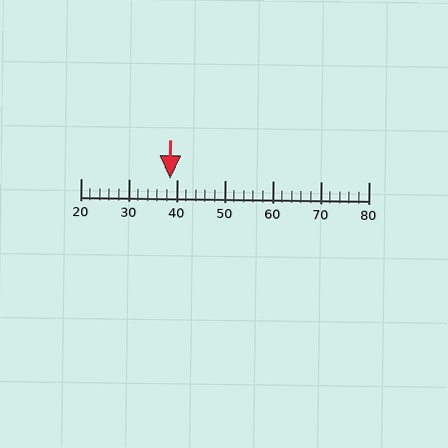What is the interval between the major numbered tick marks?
The major tick marks are spaced 10 units apart.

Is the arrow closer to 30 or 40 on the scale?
The arrow is closer to 40.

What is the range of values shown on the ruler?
The ruler shows values from 20 to 80.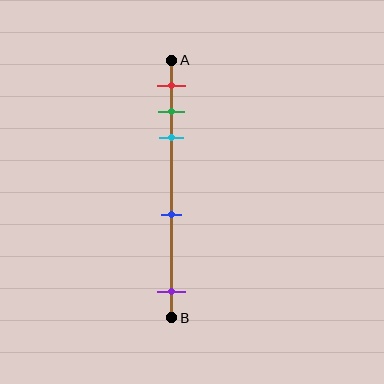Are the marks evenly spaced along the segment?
No, the marks are not evenly spaced.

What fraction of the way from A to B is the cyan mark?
The cyan mark is approximately 30% (0.3) of the way from A to B.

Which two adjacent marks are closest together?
The green and cyan marks are the closest adjacent pair.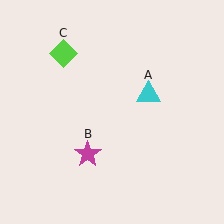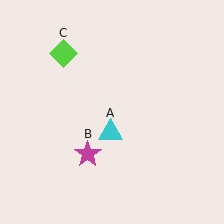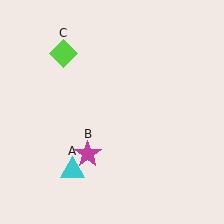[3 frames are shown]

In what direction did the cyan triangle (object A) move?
The cyan triangle (object A) moved down and to the left.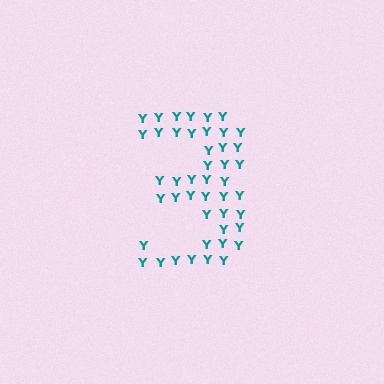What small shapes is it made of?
It is made of small letter Y's.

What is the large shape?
The large shape is the digit 3.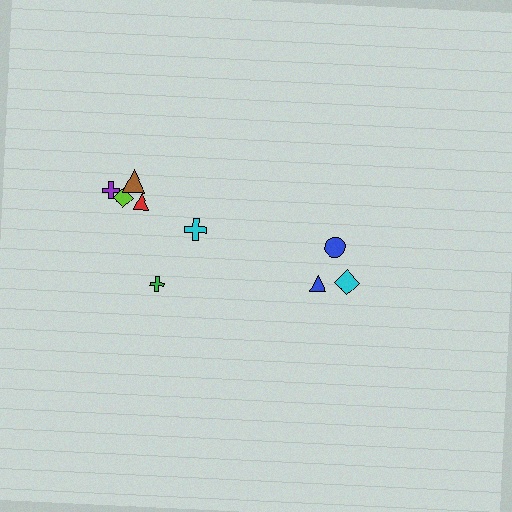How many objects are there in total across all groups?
There are 9 objects.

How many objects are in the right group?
There are 3 objects.